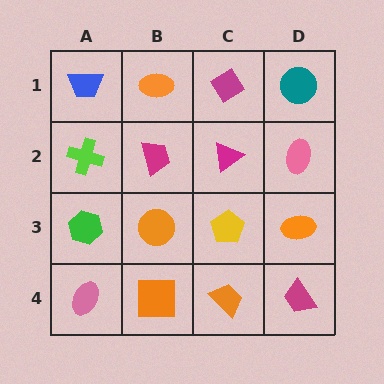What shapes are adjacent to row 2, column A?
A blue trapezoid (row 1, column A), a green hexagon (row 3, column A), a magenta trapezoid (row 2, column B).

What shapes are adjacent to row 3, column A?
A lime cross (row 2, column A), a pink ellipse (row 4, column A), an orange circle (row 3, column B).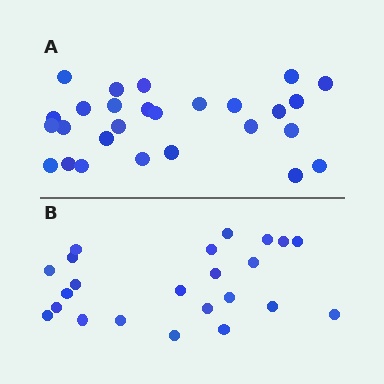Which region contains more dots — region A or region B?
Region A (the top region) has more dots.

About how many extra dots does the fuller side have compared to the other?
Region A has about 4 more dots than region B.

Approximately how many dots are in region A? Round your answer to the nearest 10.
About 30 dots. (The exact count is 27, which rounds to 30.)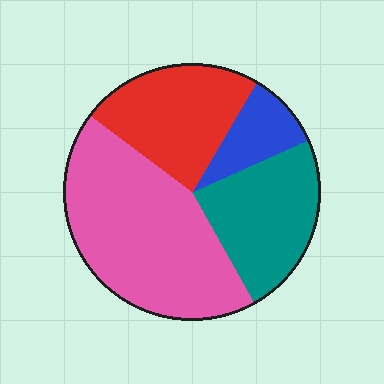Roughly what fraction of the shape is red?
Red covers roughly 25% of the shape.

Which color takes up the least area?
Blue, at roughly 10%.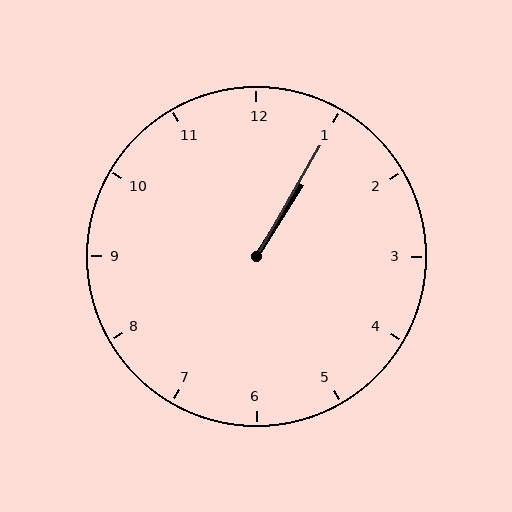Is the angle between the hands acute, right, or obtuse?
It is acute.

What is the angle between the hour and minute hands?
Approximately 2 degrees.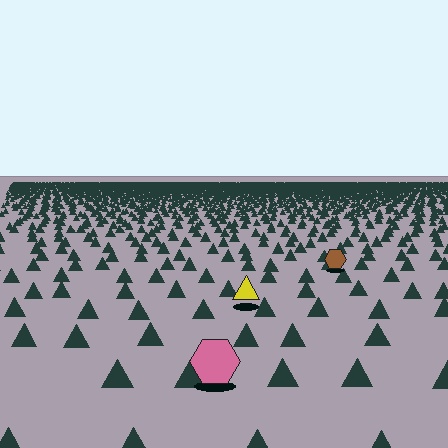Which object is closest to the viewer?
The pink hexagon is closest. The texture marks near it are larger and more spread out.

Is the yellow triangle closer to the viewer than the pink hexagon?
No. The pink hexagon is closer — you can tell from the texture gradient: the ground texture is coarser near it.